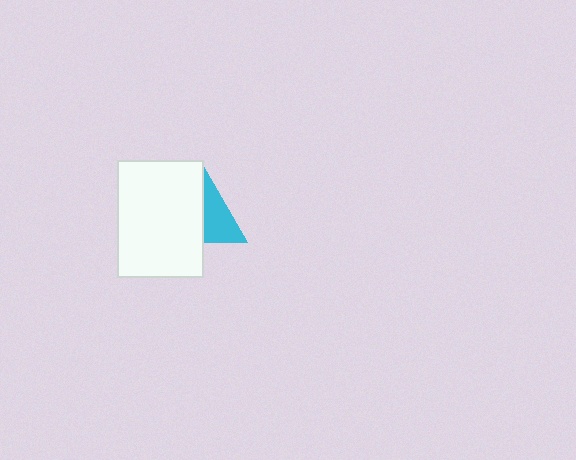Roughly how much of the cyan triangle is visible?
About half of it is visible (roughly 48%).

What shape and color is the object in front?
The object in front is a white rectangle.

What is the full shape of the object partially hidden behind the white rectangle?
The partially hidden object is a cyan triangle.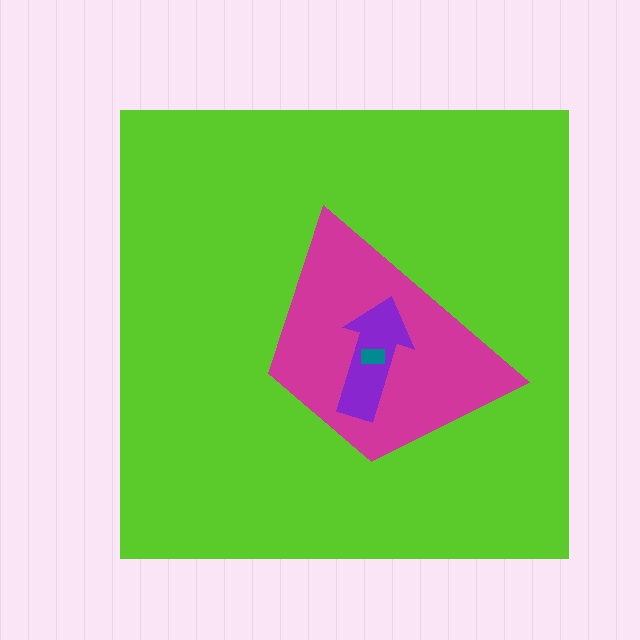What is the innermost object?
The teal rectangle.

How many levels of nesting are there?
4.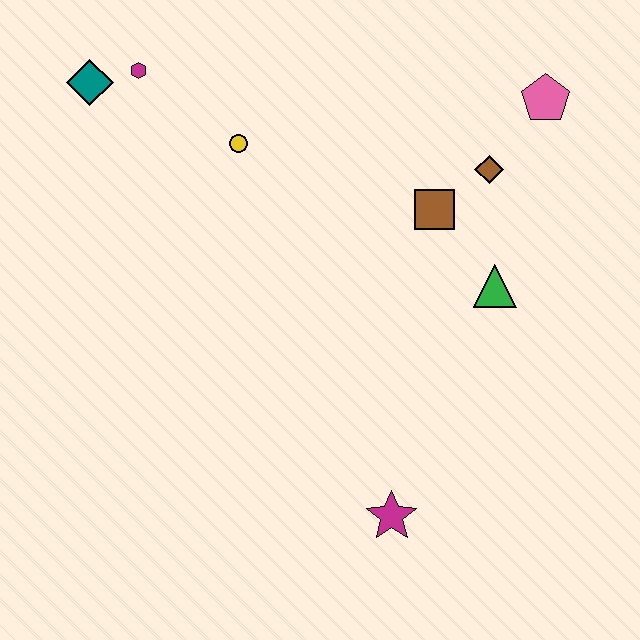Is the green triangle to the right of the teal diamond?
Yes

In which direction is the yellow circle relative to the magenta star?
The yellow circle is above the magenta star.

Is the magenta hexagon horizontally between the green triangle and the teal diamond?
Yes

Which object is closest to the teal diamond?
The magenta hexagon is closest to the teal diamond.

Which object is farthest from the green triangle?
The teal diamond is farthest from the green triangle.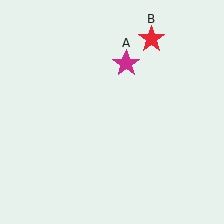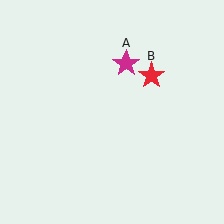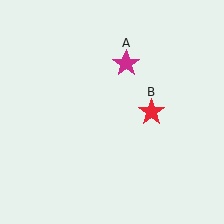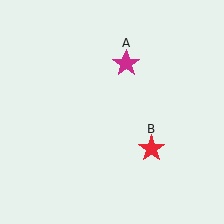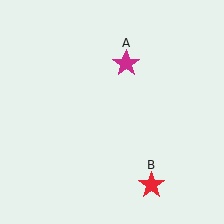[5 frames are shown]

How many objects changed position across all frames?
1 object changed position: red star (object B).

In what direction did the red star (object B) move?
The red star (object B) moved down.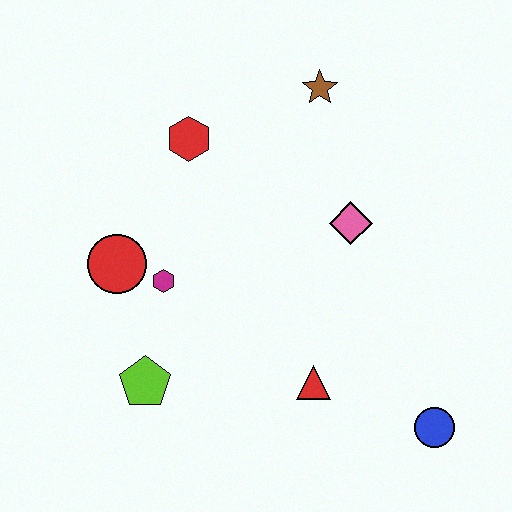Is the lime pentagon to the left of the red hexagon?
Yes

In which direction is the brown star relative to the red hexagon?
The brown star is to the right of the red hexagon.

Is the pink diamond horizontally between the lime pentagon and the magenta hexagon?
No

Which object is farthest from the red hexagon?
The blue circle is farthest from the red hexagon.